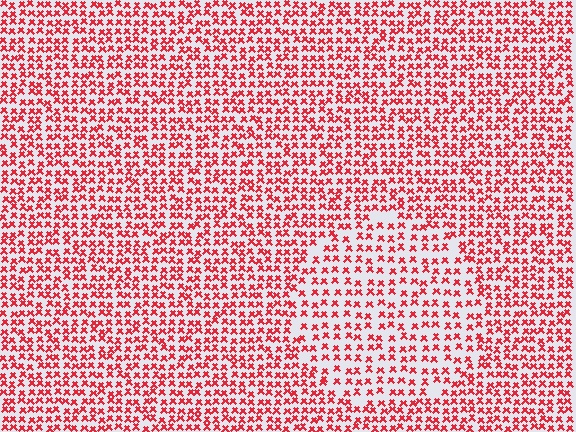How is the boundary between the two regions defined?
The boundary is defined by a change in element density (approximately 1.6x ratio). All elements are the same color, size, and shape.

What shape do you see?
I see a circle.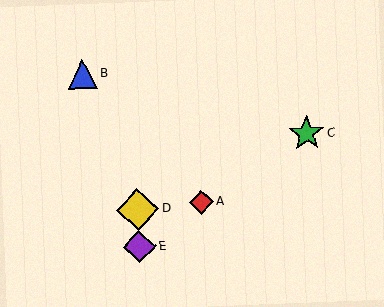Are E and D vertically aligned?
Yes, both are at x≈140.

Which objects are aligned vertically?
Objects D, E are aligned vertically.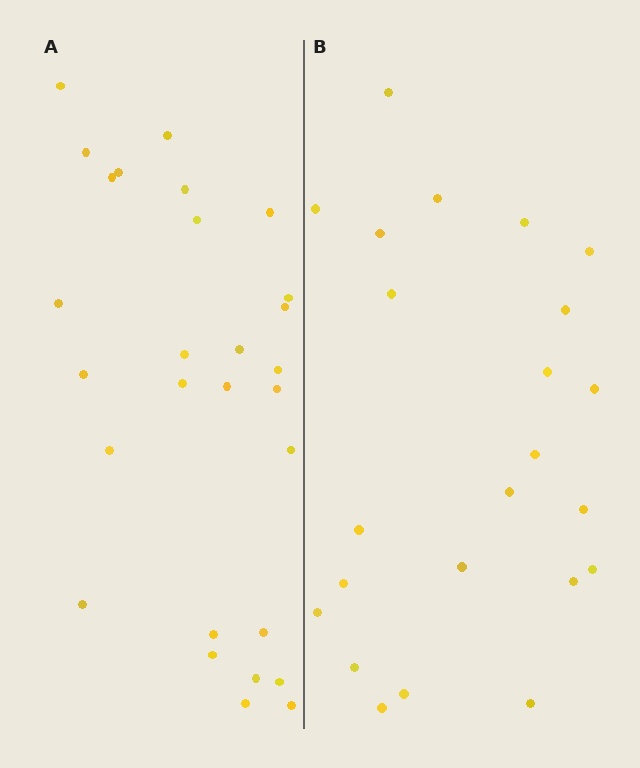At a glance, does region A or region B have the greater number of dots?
Region A (the left region) has more dots.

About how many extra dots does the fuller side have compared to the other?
Region A has about 5 more dots than region B.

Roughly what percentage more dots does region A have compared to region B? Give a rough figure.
About 20% more.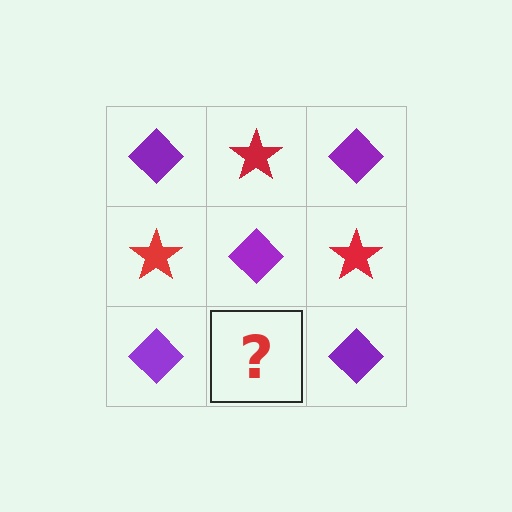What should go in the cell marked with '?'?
The missing cell should contain a red star.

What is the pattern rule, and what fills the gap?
The rule is that it alternates purple diamond and red star in a checkerboard pattern. The gap should be filled with a red star.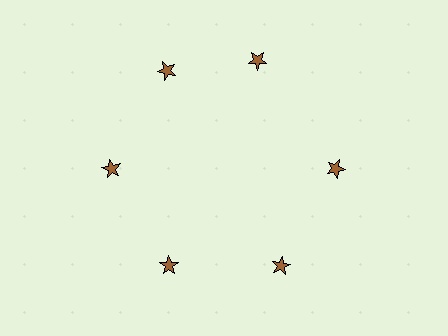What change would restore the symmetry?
The symmetry would be restored by rotating it back into even spacing with its neighbors so that all 6 stars sit at equal angles and equal distance from the center.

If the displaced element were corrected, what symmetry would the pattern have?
It would have 6-fold rotational symmetry — the pattern would map onto itself every 60 degrees.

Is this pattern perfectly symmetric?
No. The 6 brown stars are arranged in a ring, but one element near the 1 o'clock position is rotated out of alignment along the ring, breaking the 6-fold rotational symmetry.